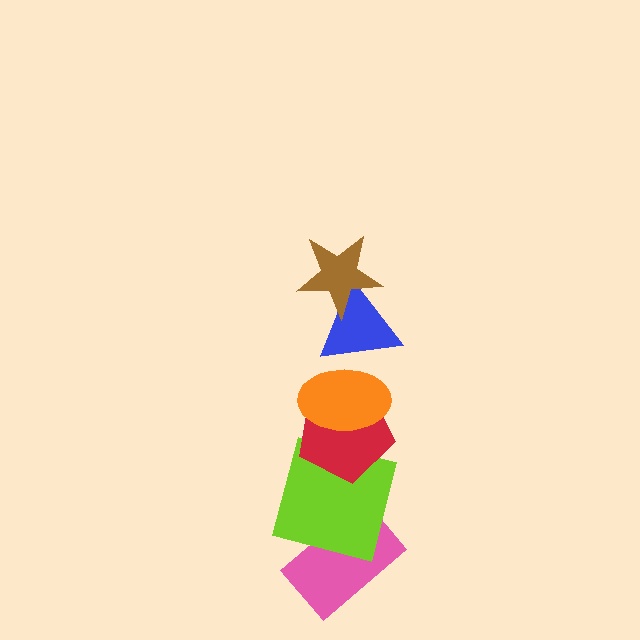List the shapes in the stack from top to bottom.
From top to bottom: the brown star, the blue triangle, the orange ellipse, the red pentagon, the lime square, the pink rectangle.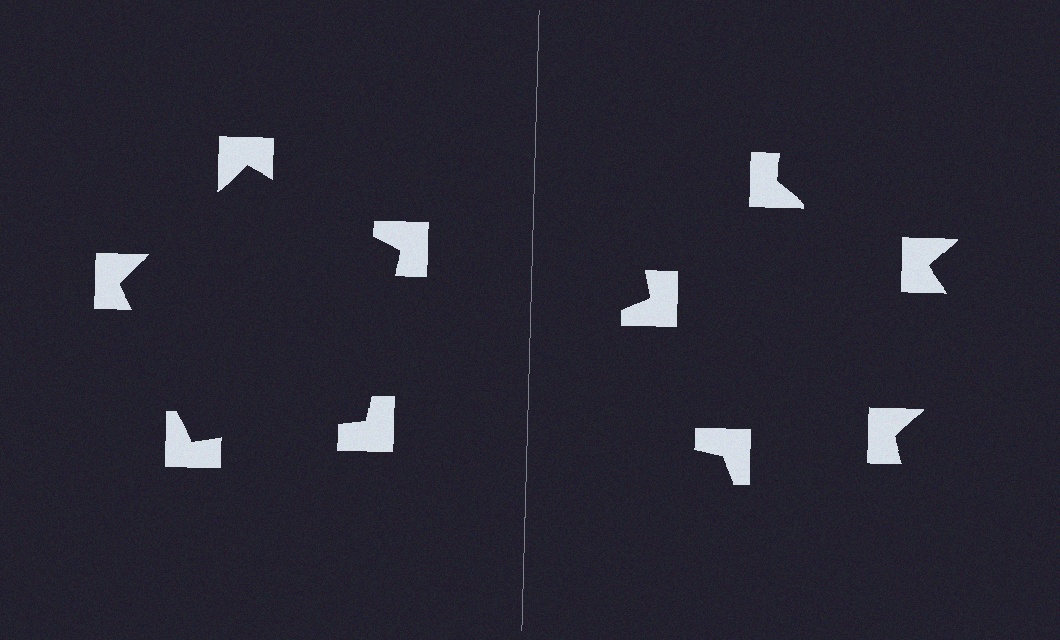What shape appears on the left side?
An illusory pentagon.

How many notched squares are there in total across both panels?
10 — 5 on each side.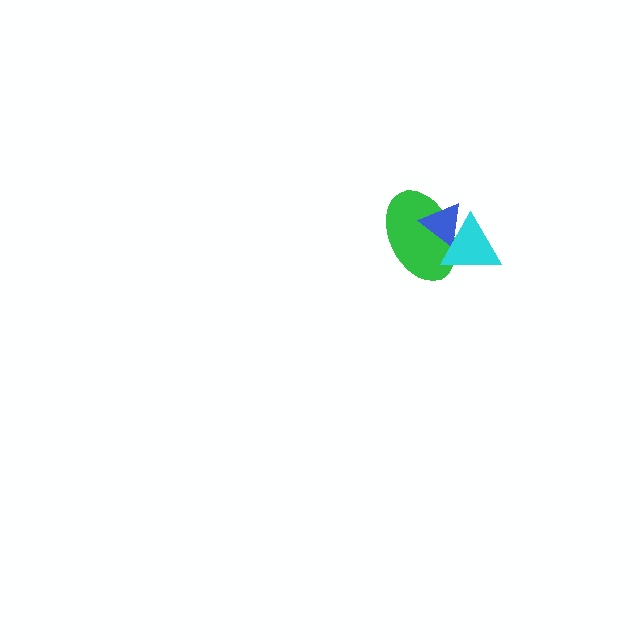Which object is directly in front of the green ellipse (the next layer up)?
The blue triangle is directly in front of the green ellipse.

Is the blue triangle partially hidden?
Yes, it is partially covered by another shape.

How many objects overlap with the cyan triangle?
2 objects overlap with the cyan triangle.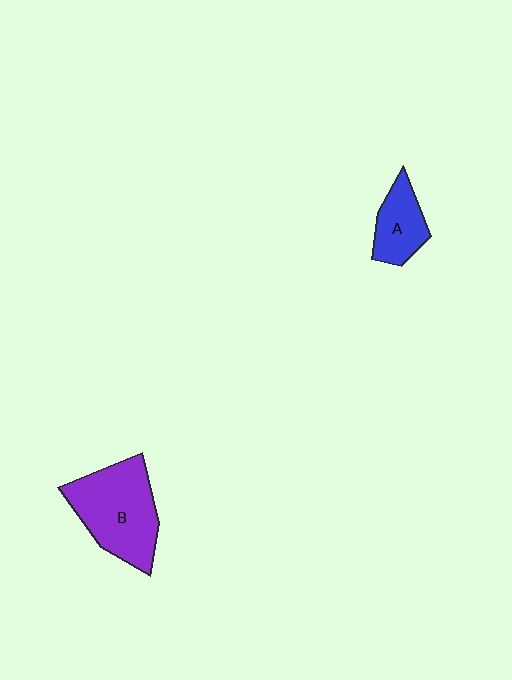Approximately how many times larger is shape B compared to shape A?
Approximately 2.1 times.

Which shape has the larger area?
Shape B (purple).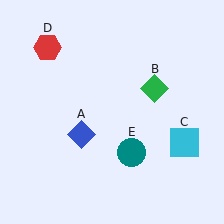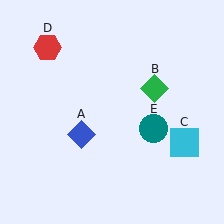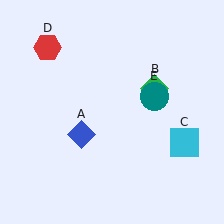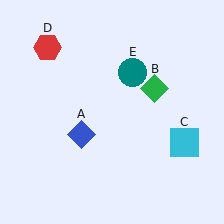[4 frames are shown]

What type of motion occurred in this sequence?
The teal circle (object E) rotated counterclockwise around the center of the scene.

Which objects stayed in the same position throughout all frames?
Blue diamond (object A) and green diamond (object B) and cyan square (object C) and red hexagon (object D) remained stationary.